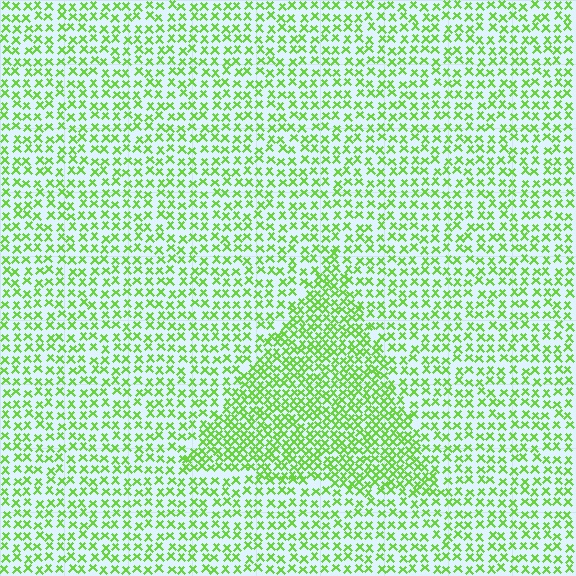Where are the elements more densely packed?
The elements are more densely packed inside the triangle boundary.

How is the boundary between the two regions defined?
The boundary is defined by a change in element density (approximately 1.8x ratio). All elements are the same color, size, and shape.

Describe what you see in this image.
The image contains small lime elements arranged at two different densities. A triangle-shaped region is visible where the elements are more densely packed than the surrounding area.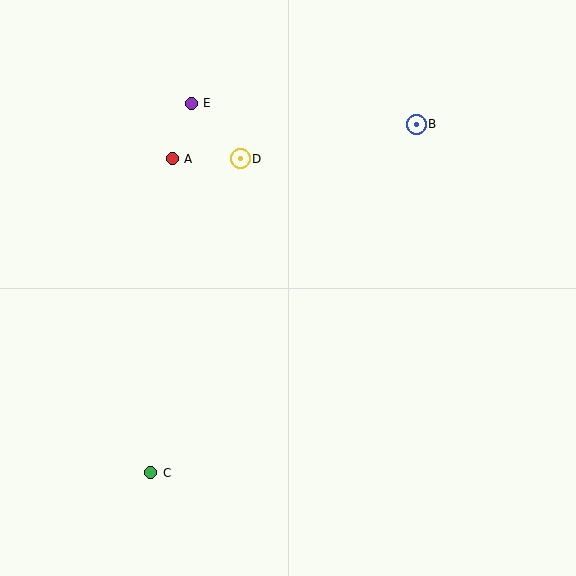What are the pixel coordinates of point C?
Point C is at (151, 473).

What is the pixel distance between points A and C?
The distance between A and C is 315 pixels.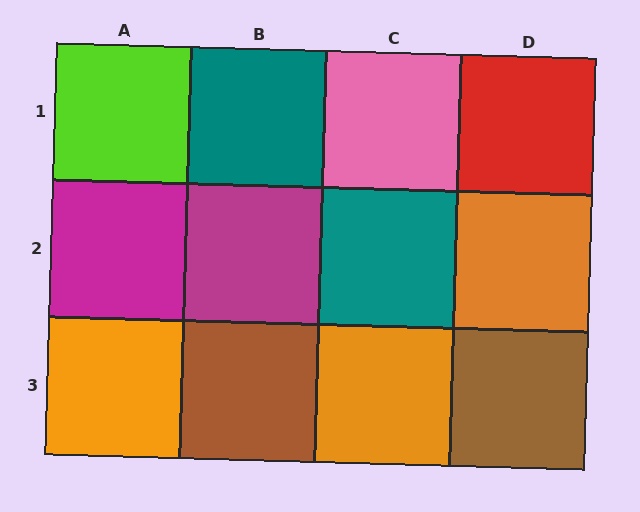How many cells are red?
1 cell is red.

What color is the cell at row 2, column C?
Teal.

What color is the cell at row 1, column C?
Pink.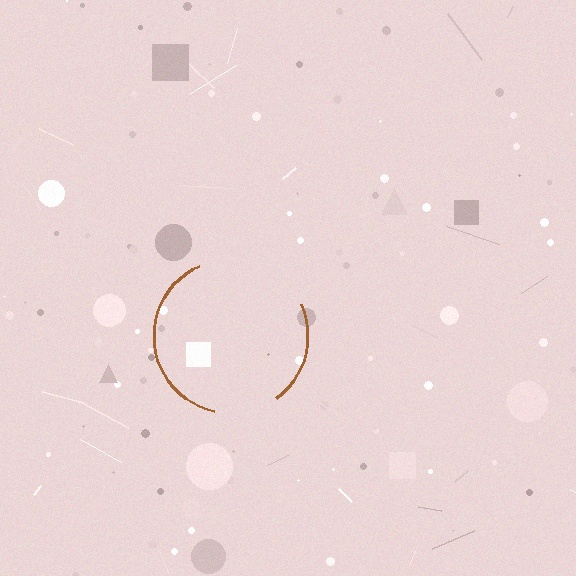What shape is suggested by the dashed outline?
The dashed outline suggests a circle.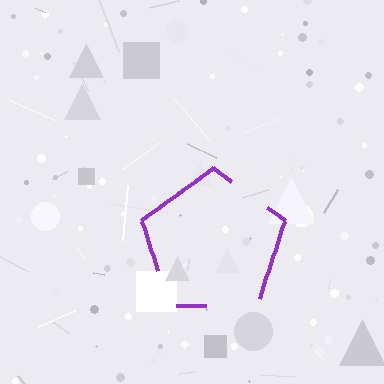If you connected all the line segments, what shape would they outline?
They would outline a pentagon.